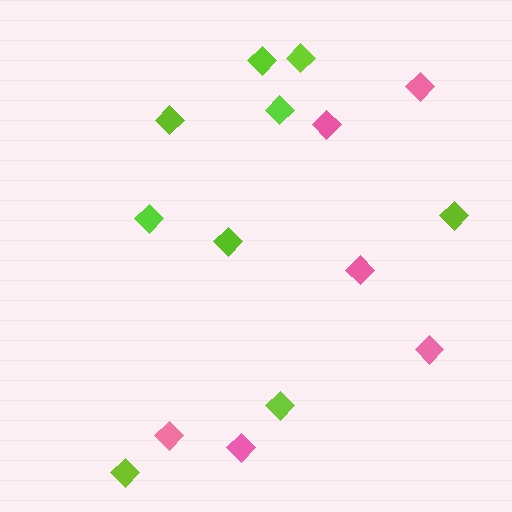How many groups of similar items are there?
There are 2 groups: one group of pink diamonds (6) and one group of lime diamonds (9).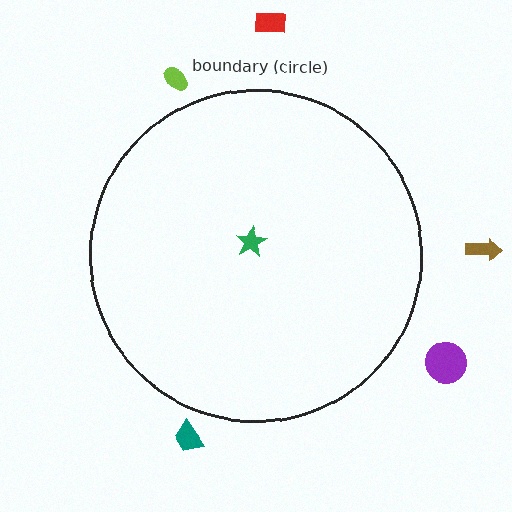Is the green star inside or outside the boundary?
Inside.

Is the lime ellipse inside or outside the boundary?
Outside.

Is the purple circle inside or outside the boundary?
Outside.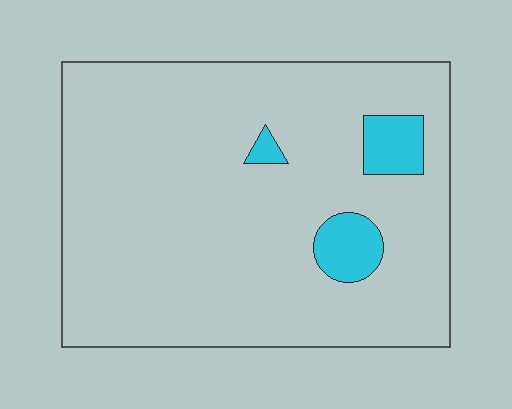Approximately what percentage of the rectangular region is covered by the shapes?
Approximately 10%.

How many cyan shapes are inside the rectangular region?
3.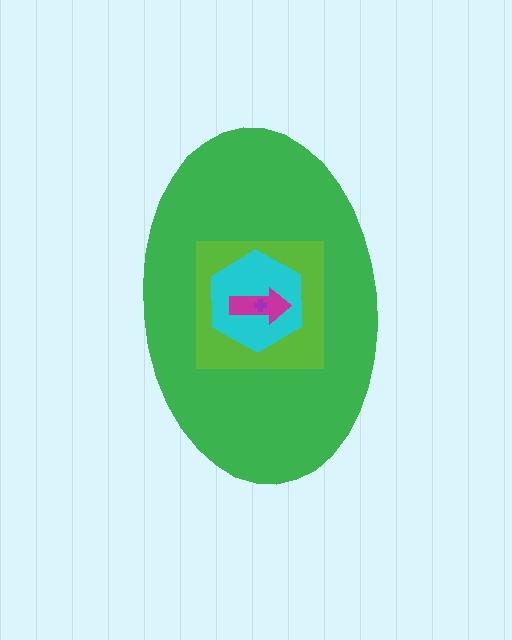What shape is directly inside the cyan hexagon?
The magenta arrow.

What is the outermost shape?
The green ellipse.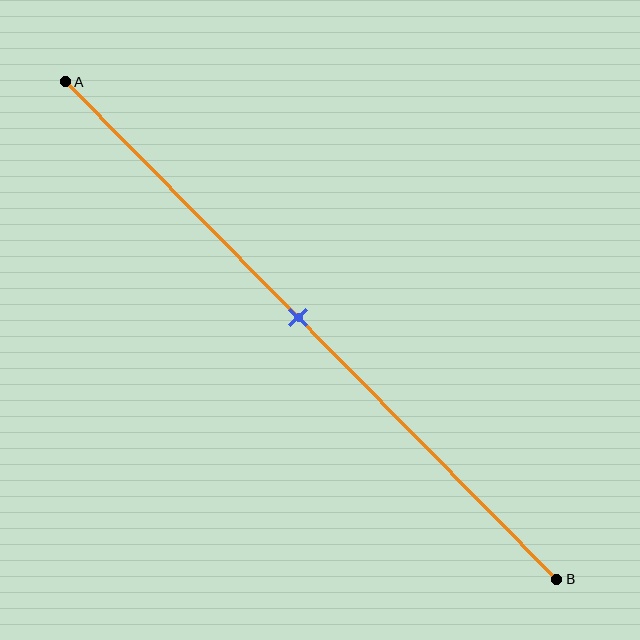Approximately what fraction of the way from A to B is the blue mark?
The blue mark is approximately 45% of the way from A to B.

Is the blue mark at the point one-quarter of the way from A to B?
No, the mark is at about 45% from A, not at the 25% one-quarter point.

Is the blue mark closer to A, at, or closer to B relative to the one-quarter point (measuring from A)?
The blue mark is closer to point B than the one-quarter point of segment AB.